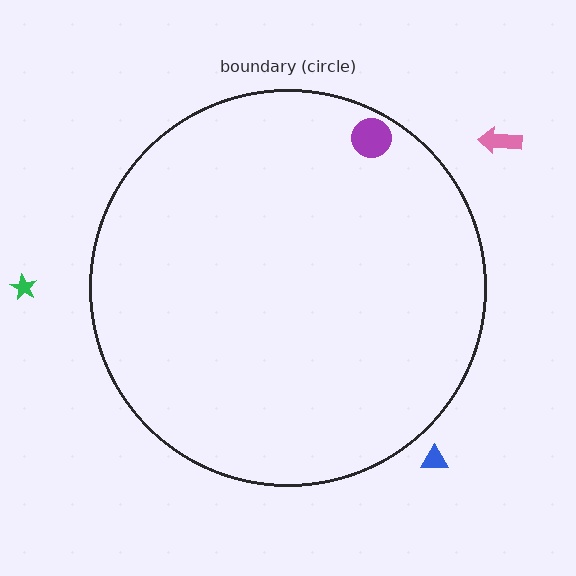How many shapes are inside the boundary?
1 inside, 3 outside.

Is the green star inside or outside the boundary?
Outside.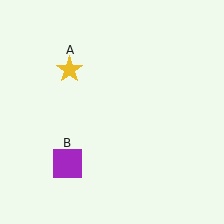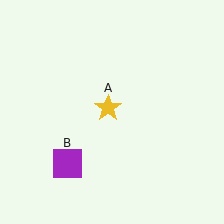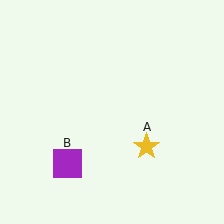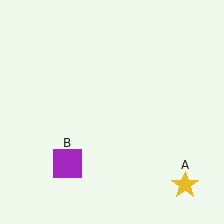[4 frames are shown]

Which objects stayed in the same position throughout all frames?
Purple square (object B) remained stationary.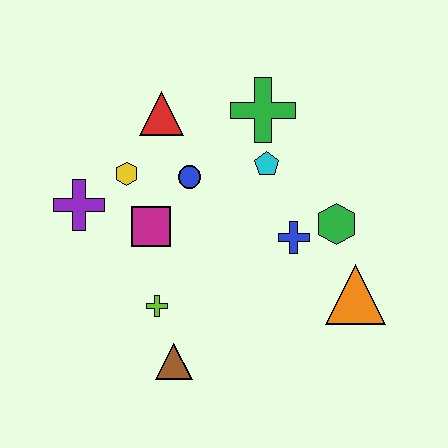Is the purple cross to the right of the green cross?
No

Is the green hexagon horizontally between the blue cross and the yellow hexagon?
No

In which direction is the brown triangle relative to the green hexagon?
The brown triangle is to the left of the green hexagon.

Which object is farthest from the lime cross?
The green cross is farthest from the lime cross.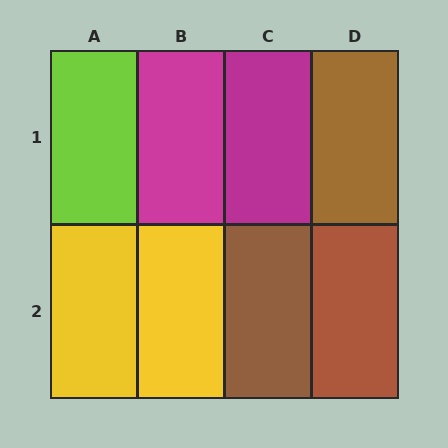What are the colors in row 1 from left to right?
Lime, magenta, magenta, brown.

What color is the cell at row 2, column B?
Yellow.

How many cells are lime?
1 cell is lime.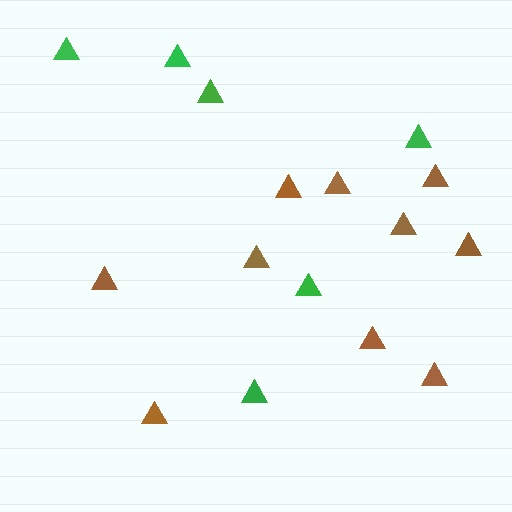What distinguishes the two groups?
There are 2 groups: one group of green triangles (6) and one group of brown triangles (10).